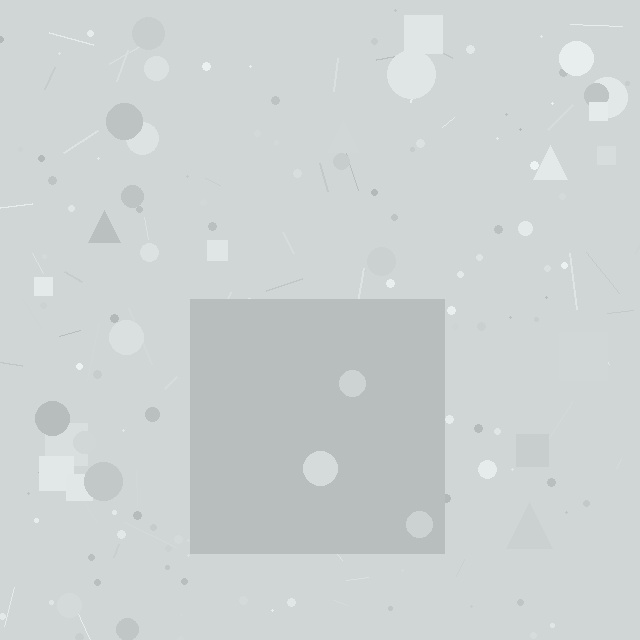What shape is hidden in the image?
A square is hidden in the image.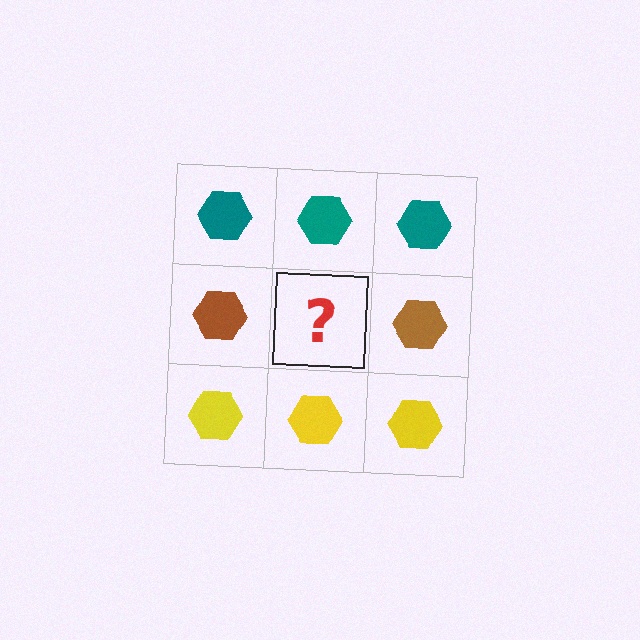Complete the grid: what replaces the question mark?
The question mark should be replaced with a brown hexagon.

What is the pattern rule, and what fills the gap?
The rule is that each row has a consistent color. The gap should be filled with a brown hexagon.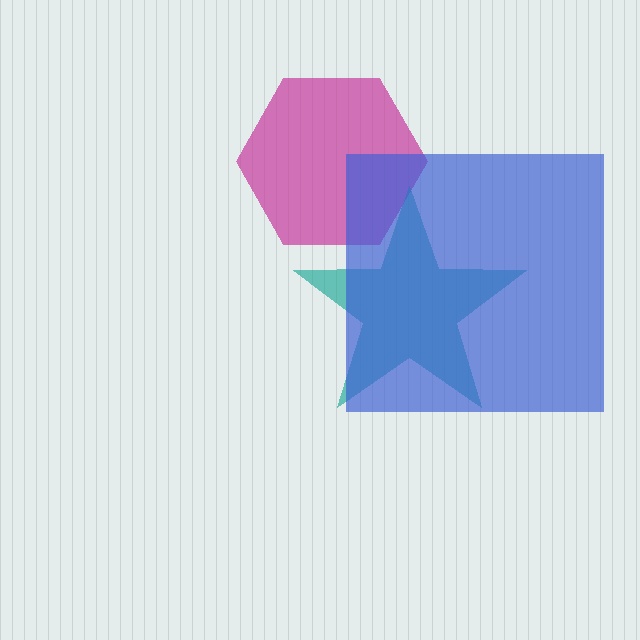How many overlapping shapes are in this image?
There are 3 overlapping shapes in the image.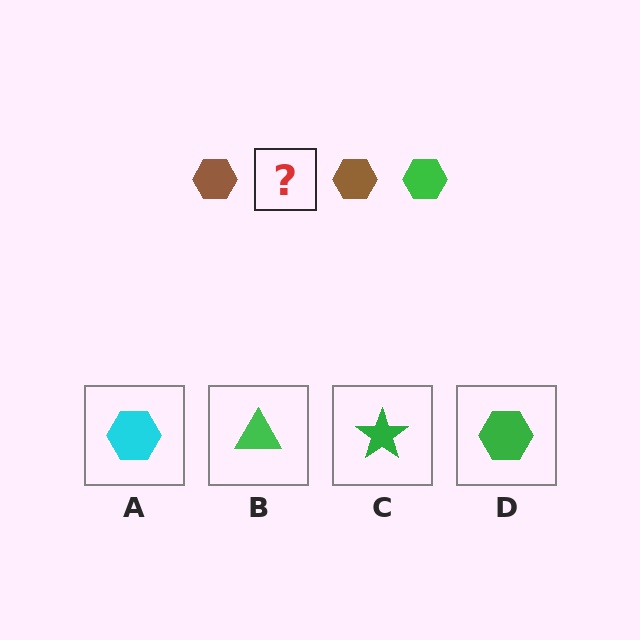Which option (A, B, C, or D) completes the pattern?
D.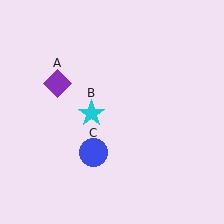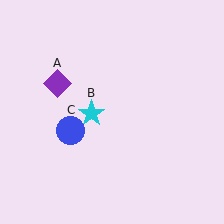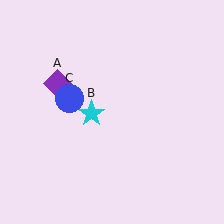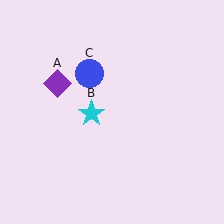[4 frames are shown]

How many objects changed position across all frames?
1 object changed position: blue circle (object C).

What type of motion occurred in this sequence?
The blue circle (object C) rotated clockwise around the center of the scene.